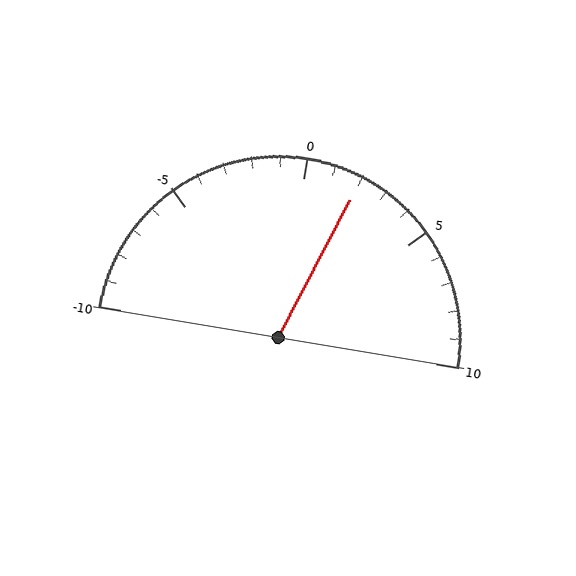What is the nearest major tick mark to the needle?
The nearest major tick mark is 0.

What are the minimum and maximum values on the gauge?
The gauge ranges from -10 to 10.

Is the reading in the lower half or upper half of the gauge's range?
The reading is in the upper half of the range (-10 to 10).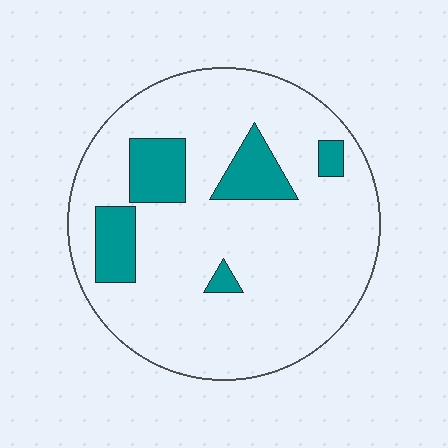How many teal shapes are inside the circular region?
5.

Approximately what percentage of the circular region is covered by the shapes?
Approximately 15%.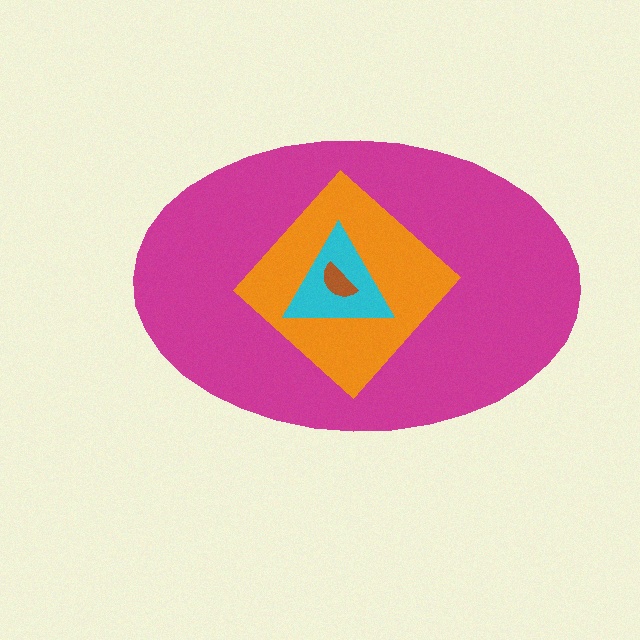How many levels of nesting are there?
4.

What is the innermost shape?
The brown semicircle.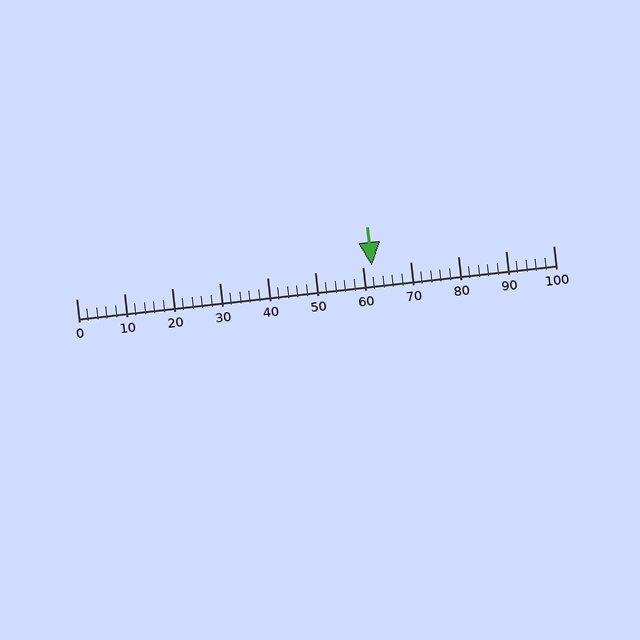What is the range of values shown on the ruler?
The ruler shows values from 0 to 100.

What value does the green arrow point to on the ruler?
The green arrow points to approximately 62.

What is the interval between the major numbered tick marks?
The major tick marks are spaced 10 units apart.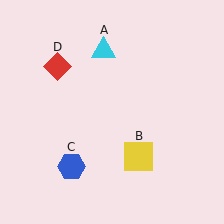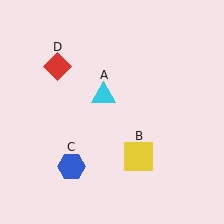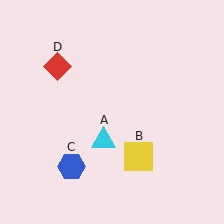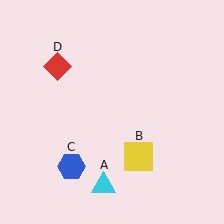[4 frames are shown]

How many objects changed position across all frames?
1 object changed position: cyan triangle (object A).